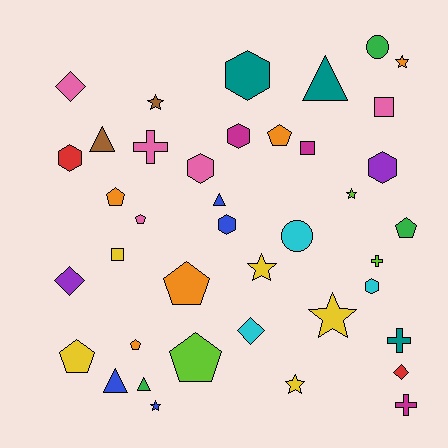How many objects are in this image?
There are 40 objects.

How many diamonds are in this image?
There are 4 diamonds.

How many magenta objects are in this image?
There are 3 magenta objects.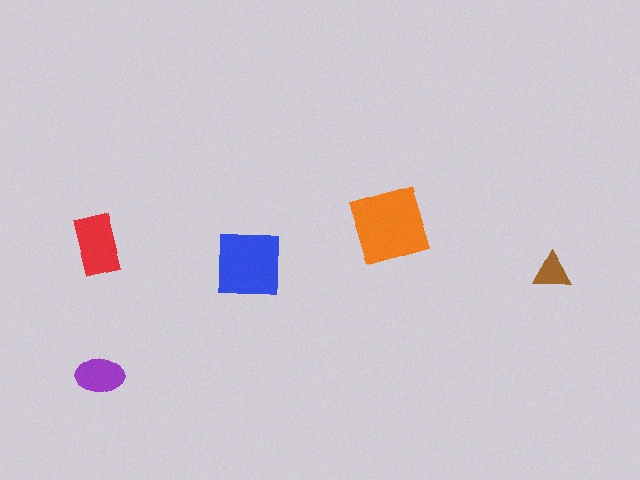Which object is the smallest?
The brown triangle.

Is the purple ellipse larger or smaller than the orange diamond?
Smaller.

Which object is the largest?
The orange diamond.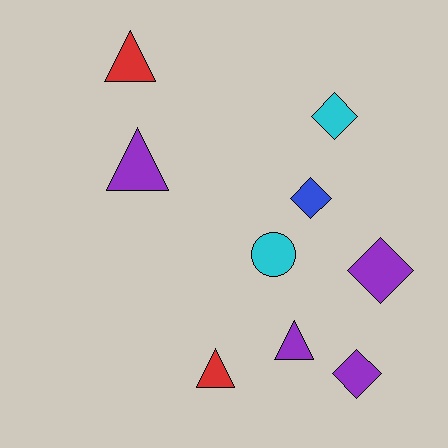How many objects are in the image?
There are 9 objects.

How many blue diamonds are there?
There is 1 blue diamond.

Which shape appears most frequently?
Triangle, with 4 objects.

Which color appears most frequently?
Purple, with 4 objects.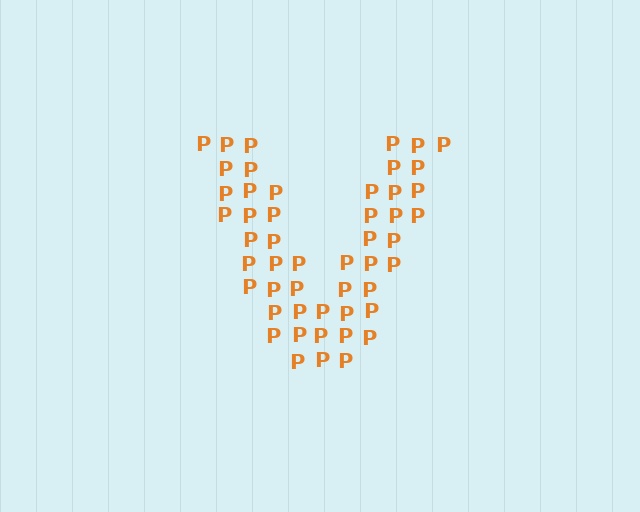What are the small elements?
The small elements are letter P's.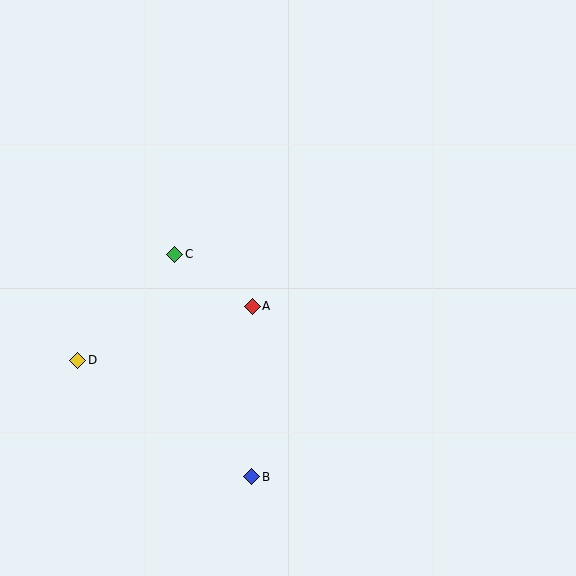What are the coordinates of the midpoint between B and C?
The midpoint between B and C is at (213, 365).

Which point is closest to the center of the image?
Point A at (252, 306) is closest to the center.